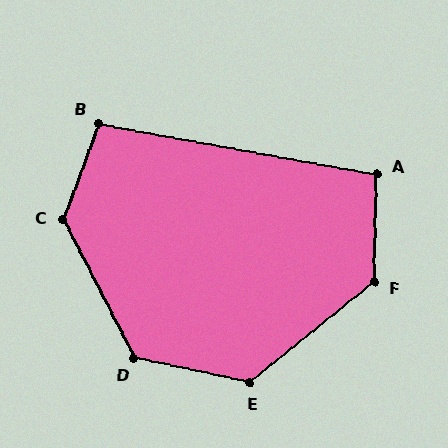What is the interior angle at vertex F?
Approximately 131 degrees (obtuse).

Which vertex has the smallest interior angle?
A, at approximately 99 degrees.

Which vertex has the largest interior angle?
C, at approximately 133 degrees.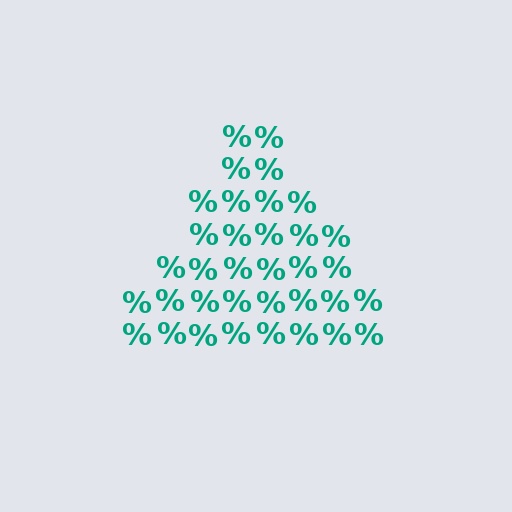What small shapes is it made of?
It is made of small percent signs.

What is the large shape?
The large shape is a triangle.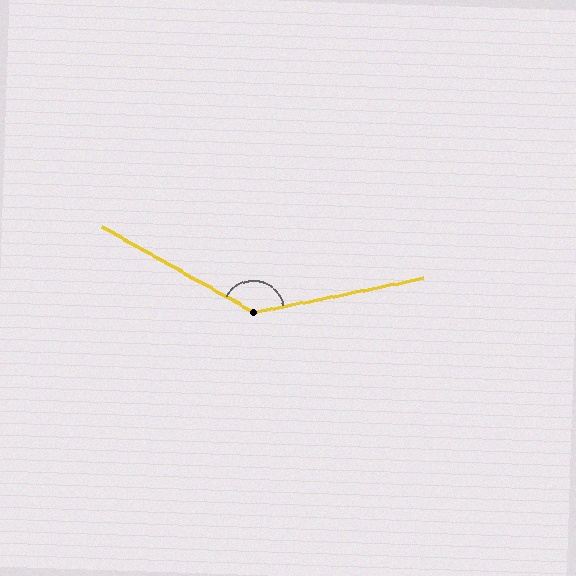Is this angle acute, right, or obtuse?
It is obtuse.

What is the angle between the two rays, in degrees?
Approximately 140 degrees.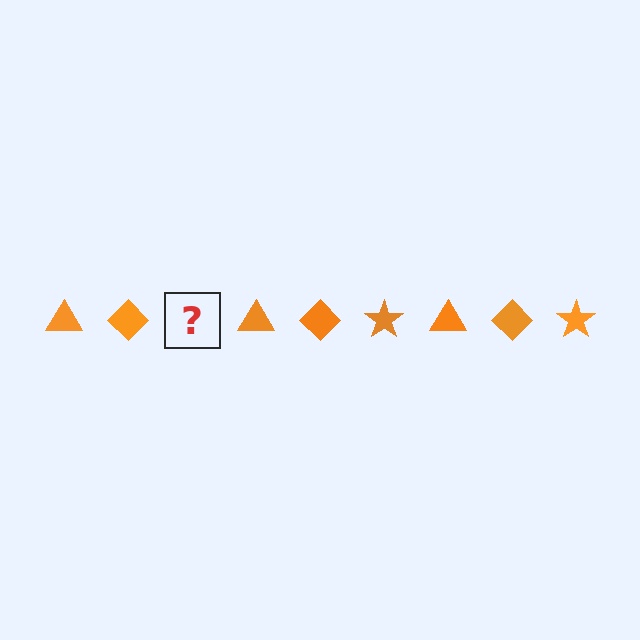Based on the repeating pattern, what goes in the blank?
The blank should be an orange star.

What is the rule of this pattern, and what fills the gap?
The rule is that the pattern cycles through triangle, diamond, star shapes in orange. The gap should be filled with an orange star.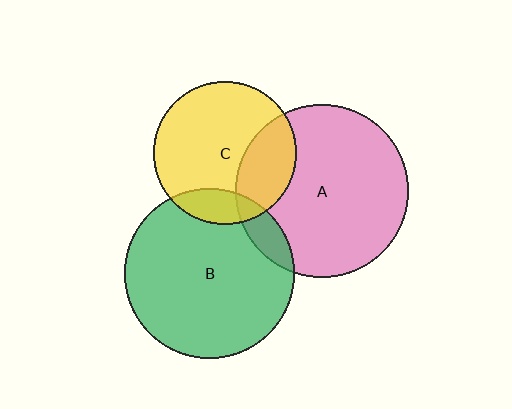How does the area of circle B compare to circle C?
Approximately 1.4 times.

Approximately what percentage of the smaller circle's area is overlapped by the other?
Approximately 15%.